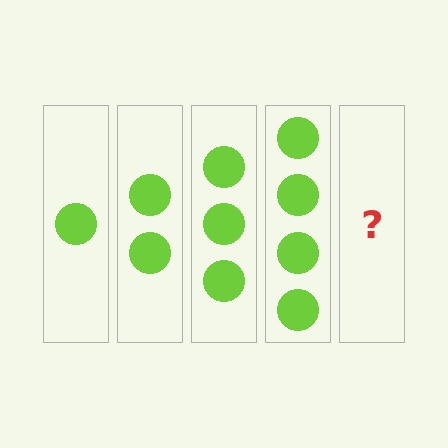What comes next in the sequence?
The next element should be 5 circles.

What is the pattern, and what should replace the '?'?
The pattern is that each step adds one more circle. The '?' should be 5 circles.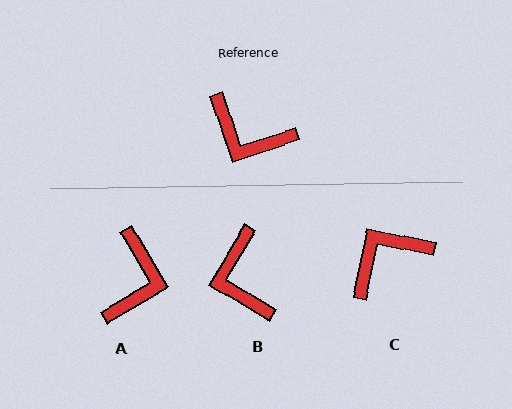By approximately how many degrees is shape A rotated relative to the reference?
Approximately 102 degrees counter-clockwise.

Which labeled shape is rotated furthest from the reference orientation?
C, about 120 degrees away.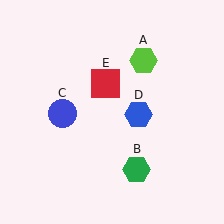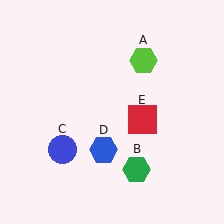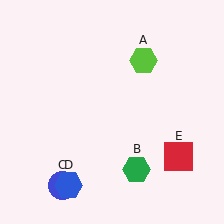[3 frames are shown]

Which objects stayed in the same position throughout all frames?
Lime hexagon (object A) and green hexagon (object B) remained stationary.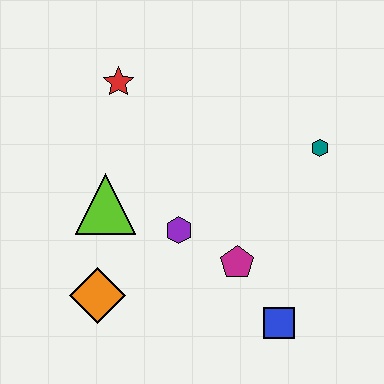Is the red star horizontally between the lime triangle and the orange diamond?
No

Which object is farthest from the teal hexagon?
The orange diamond is farthest from the teal hexagon.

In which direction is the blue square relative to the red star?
The blue square is below the red star.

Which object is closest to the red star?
The lime triangle is closest to the red star.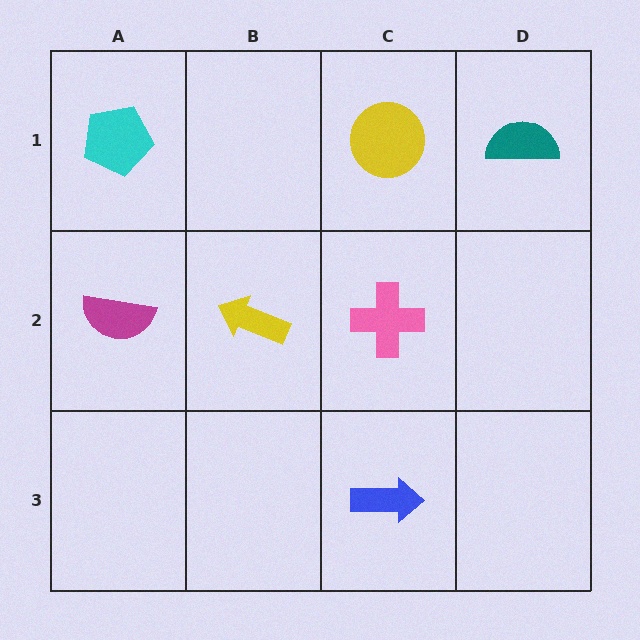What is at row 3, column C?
A blue arrow.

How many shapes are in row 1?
3 shapes.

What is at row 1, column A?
A cyan pentagon.